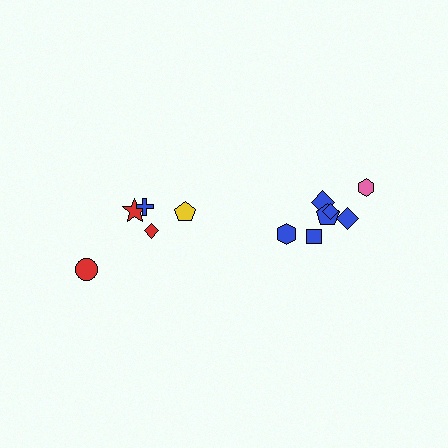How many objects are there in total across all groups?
There are 12 objects.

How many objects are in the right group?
There are 7 objects.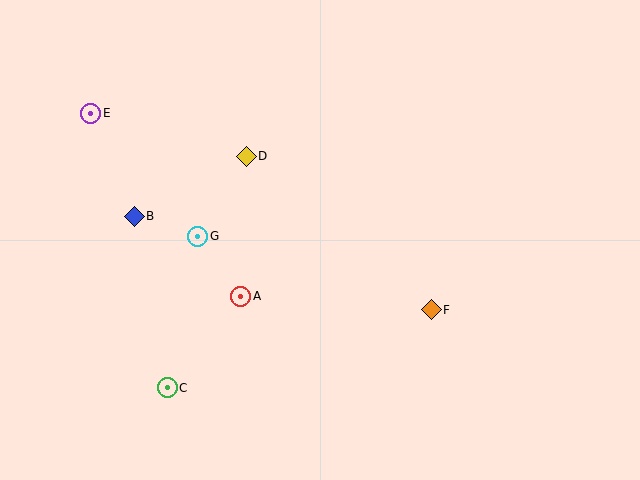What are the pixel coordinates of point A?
Point A is at (241, 296).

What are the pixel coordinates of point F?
Point F is at (431, 310).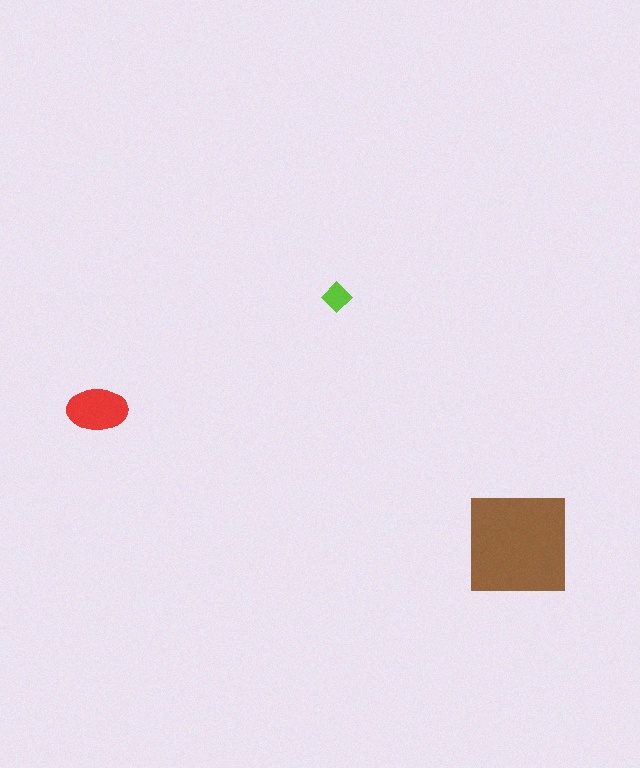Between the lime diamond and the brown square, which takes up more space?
The brown square.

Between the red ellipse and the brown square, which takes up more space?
The brown square.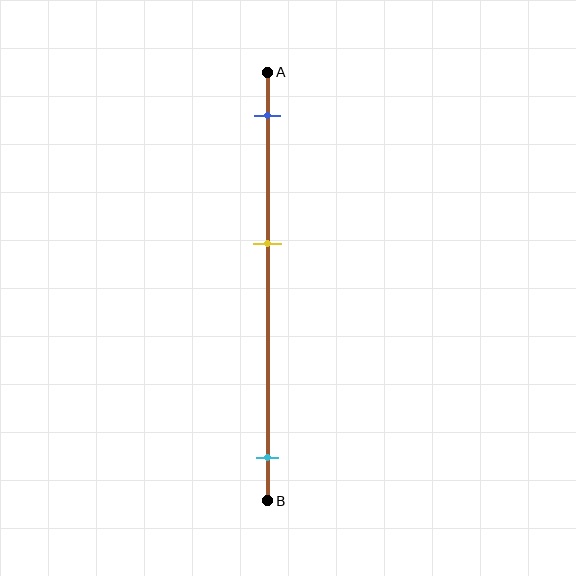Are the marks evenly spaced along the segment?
No, the marks are not evenly spaced.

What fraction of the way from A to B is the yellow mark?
The yellow mark is approximately 40% (0.4) of the way from A to B.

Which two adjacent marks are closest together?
The blue and yellow marks are the closest adjacent pair.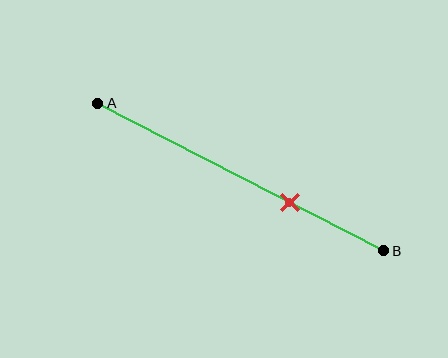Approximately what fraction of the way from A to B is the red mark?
The red mark is approximately 65% of the way from A to B.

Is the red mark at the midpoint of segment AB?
No, the mark is at about 65% from A, not at the 50% midpoint.